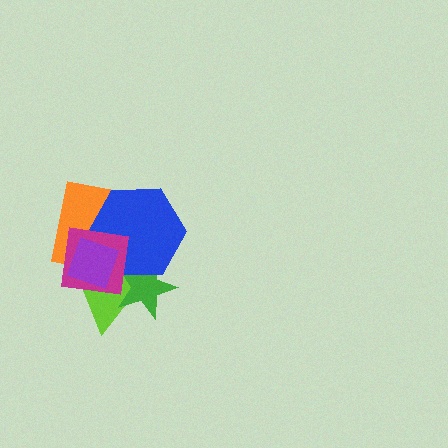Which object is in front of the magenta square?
The purple diamond is in front of the magenta square.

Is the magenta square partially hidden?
Yes, it is partially covered by another shape.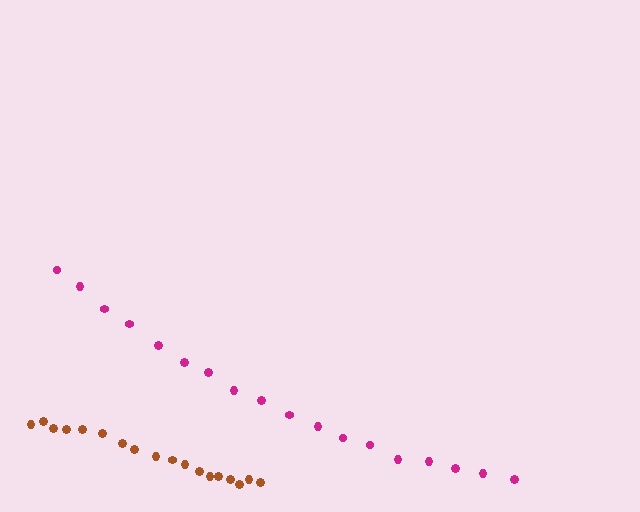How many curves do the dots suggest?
There are 2 distinct paths.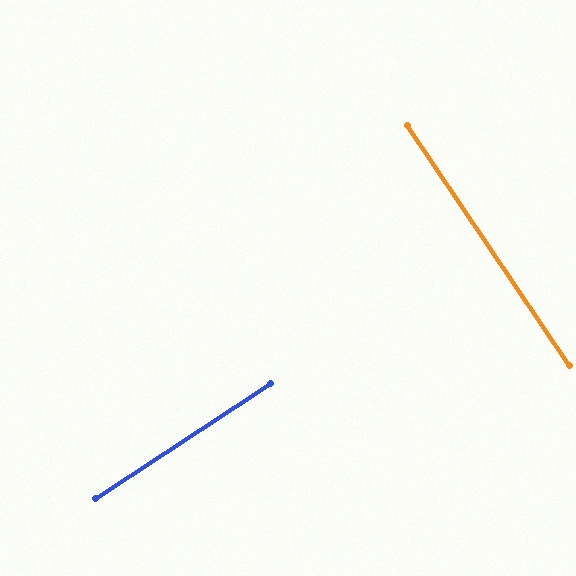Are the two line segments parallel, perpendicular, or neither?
Perpendicular — they meet at approximately 89°.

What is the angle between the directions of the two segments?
Approximately 89 degrees.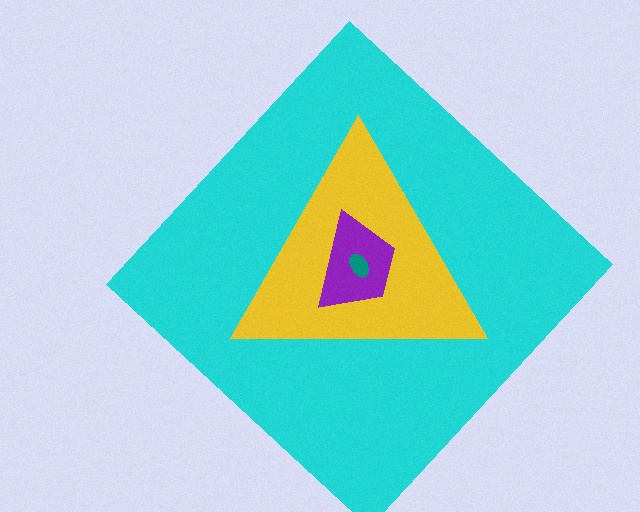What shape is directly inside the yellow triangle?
The purple trapezoid.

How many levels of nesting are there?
4.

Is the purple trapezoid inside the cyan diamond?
Yes.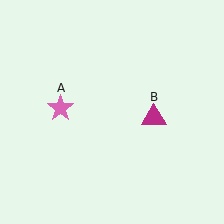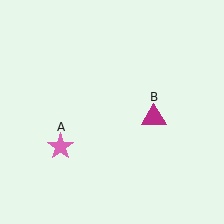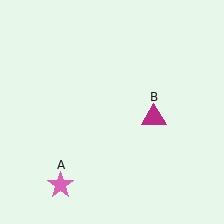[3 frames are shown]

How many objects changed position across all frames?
1 object changed position: pink star (object A).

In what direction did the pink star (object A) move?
The pink star (object A) moved down.